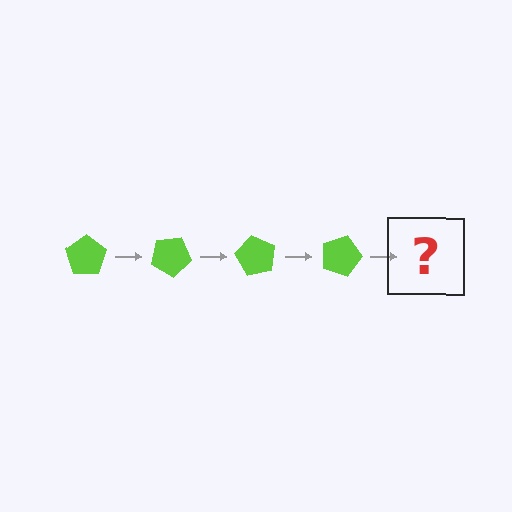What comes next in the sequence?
The next element should be a lime pentagon rotated 120 degrees.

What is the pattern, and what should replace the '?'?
The pattern is that the pentagon rotates 30 degrees each step. The '?' should be a lime pentagon rotated 120 degrees.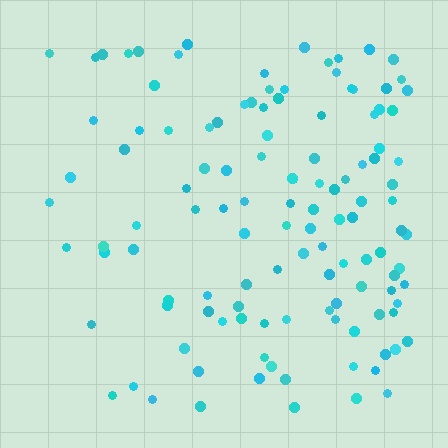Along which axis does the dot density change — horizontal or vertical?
Horizontal.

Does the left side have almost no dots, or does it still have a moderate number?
Still a moderate number, just noticeably fewer than the right.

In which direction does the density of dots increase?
From left to right, with the right side densest.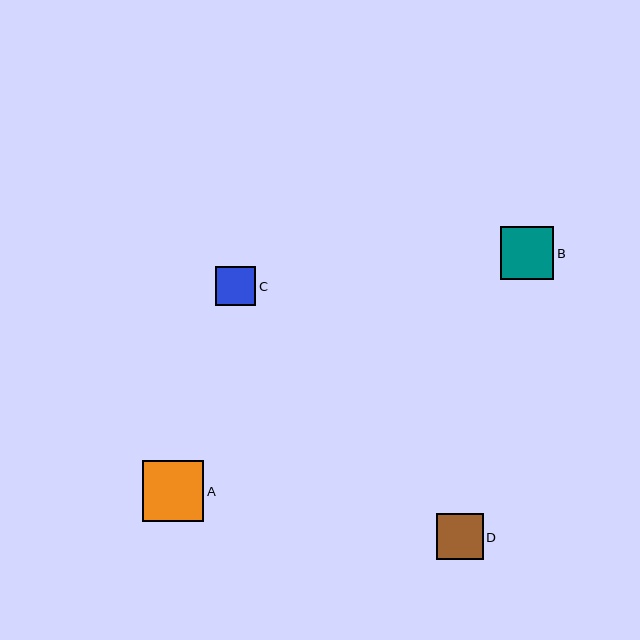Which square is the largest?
Square A is the largest with a size of approximately 61 pixels.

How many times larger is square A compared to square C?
Square A is approximately 1.5 times the size of square C.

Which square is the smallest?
Square C is the smallest with a size of approximately 40 pixels.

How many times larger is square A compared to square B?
Square A is approximately 1.1 times the size of square B.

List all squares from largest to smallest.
From largest to smallest: A, B, D, C.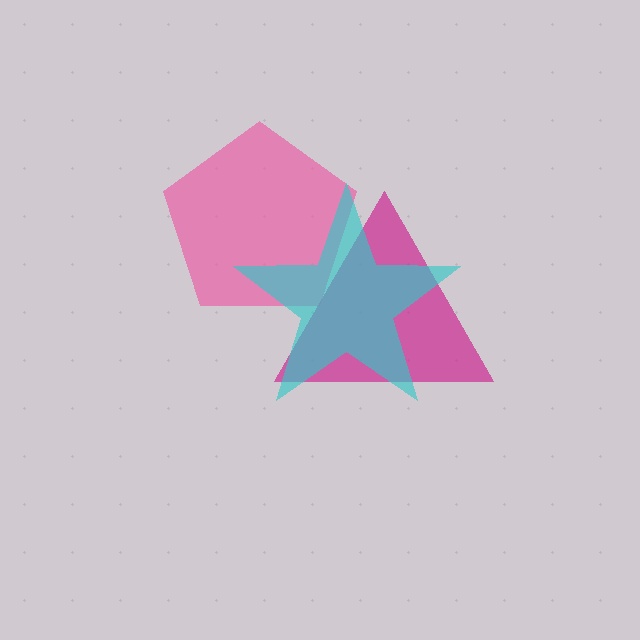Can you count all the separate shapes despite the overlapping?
Yes, there are 3 separate shapes.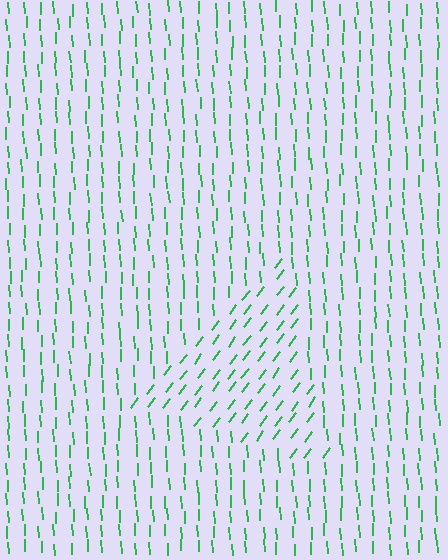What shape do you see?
I see a triangle.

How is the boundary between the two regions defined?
The boundary is defined purely by a change in line orientation (approximately 40 degrees difference). All lines are the same color and thickness.